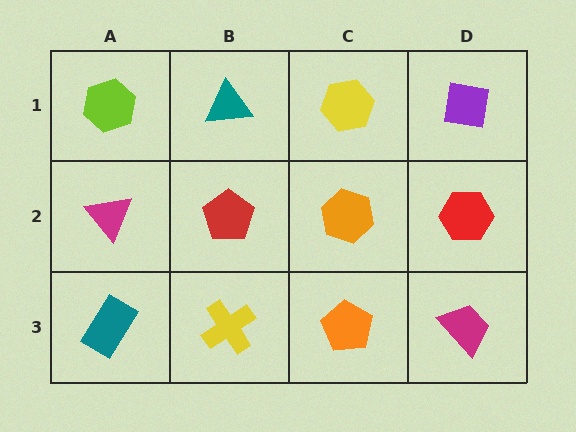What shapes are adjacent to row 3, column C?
An orange hexagon (row 2, column C), a yellow cross (row 3, column B), a magenta trapezoid (row 3, column D).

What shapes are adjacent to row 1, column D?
A red hexagon (row 2, column D), a yellow hexagon (row 1, column C).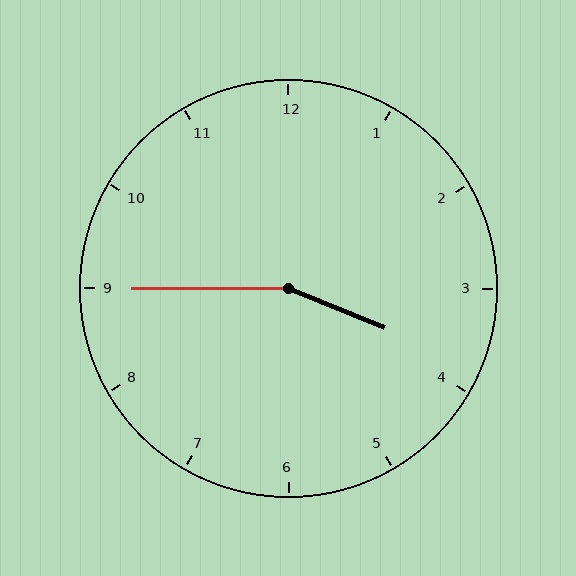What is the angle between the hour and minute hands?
Approximately 158 degrees.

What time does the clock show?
3:45.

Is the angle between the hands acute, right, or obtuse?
It is obtuse.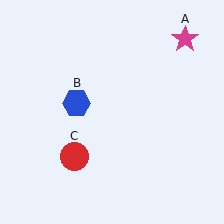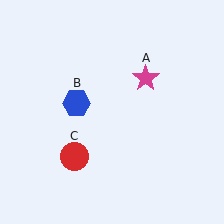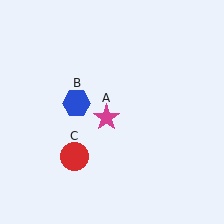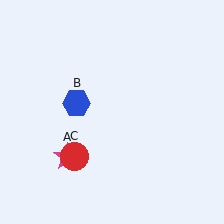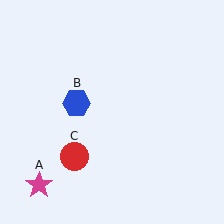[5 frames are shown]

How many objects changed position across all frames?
1 object changed position: magenta star (object A).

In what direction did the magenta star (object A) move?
The magenta star (object A) moved down and to the left.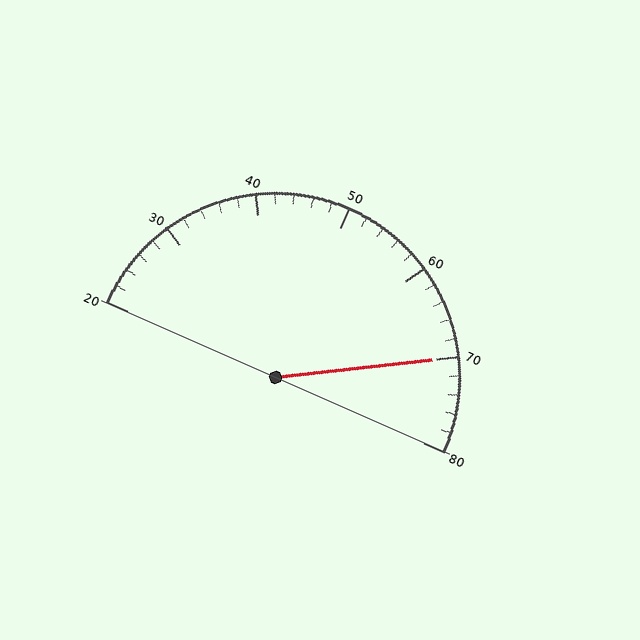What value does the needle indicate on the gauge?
The needle indicates approximately 70.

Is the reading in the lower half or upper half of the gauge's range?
The reading is in the upper half of the range (20 to 80).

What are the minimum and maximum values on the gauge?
The gauge ranges from 20 to 80.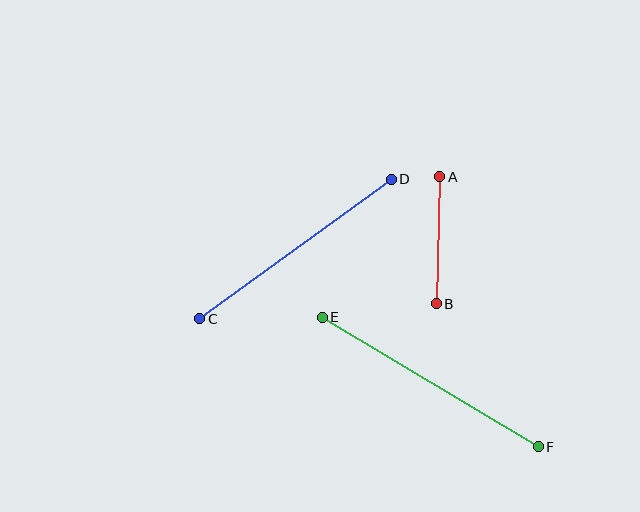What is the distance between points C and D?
The distance is approximately 237 pixels.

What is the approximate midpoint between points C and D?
The midpoint is at approximately (296, 249) pixels.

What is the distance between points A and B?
The distance is approximately 127 pixels.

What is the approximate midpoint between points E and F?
The midpoint is at approximately (430, 382) pixels.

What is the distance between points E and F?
The distance is approximately 252 pixels.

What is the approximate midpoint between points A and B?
The midpoint is at approximately (438, 240) pixels.